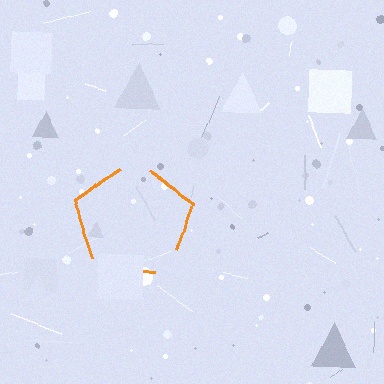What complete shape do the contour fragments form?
The contour fragments form a pentagon.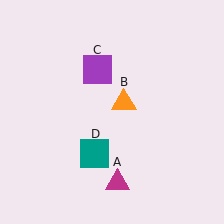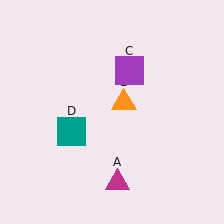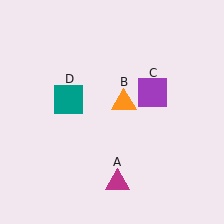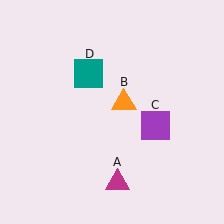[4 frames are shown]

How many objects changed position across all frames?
2 objects changed position: purple square (object C), teal square (object D).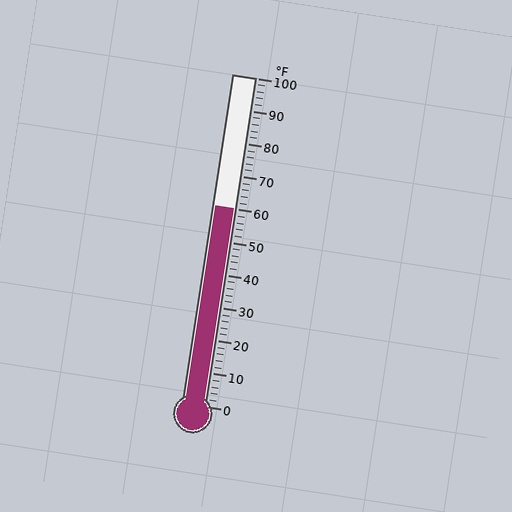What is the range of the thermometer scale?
The thermometer scale ranges from 0°F to 100°F.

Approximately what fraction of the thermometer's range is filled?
The thermometer is filled to approximately 60% of its range.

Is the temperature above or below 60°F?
The temperature is at 60°F.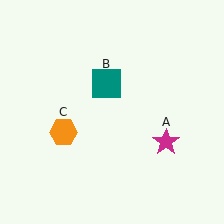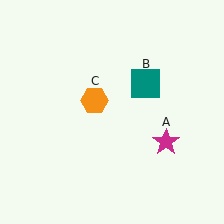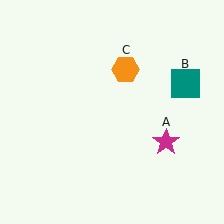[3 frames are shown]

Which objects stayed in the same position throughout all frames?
Magenta star (object A) remained stationary.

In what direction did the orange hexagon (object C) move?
The orange hexagon (object C) moved up and to the right.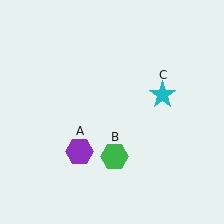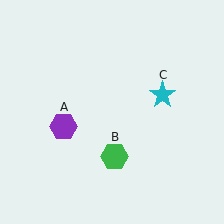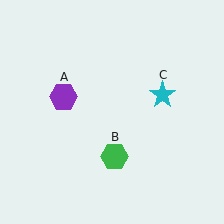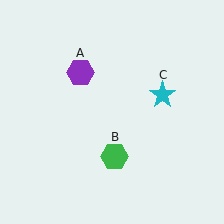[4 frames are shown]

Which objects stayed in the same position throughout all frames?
Green hexagon (object B) and cyan star (object C) remained stationary.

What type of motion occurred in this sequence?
The purple hexagon (object A) rotated clockwise around the center of the scene.